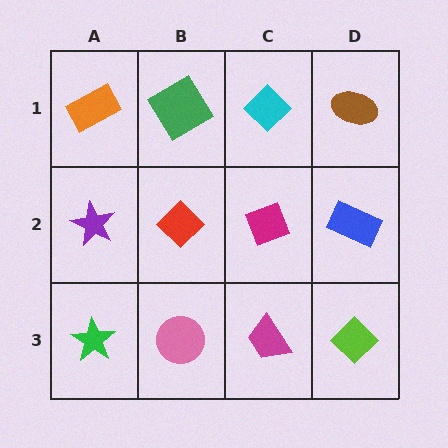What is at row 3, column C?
A magenta trapezoid.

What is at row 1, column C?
A cyan diamond.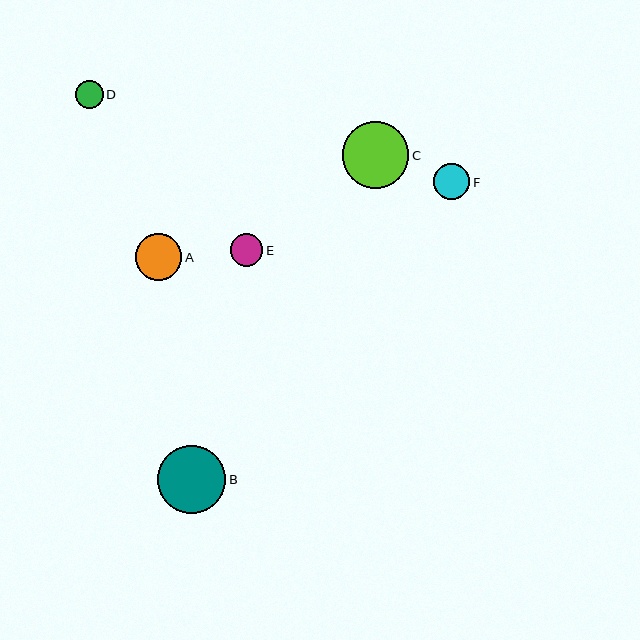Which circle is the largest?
Circle B is the largest with a size of approximately 68 pixels.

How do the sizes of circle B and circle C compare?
Circle B and circle C are approximately the same size.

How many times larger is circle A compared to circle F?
Circle A is approximately 1.3 times the size of circle F.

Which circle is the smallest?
Circle D is the smallest with a size of approximately 28 pixels.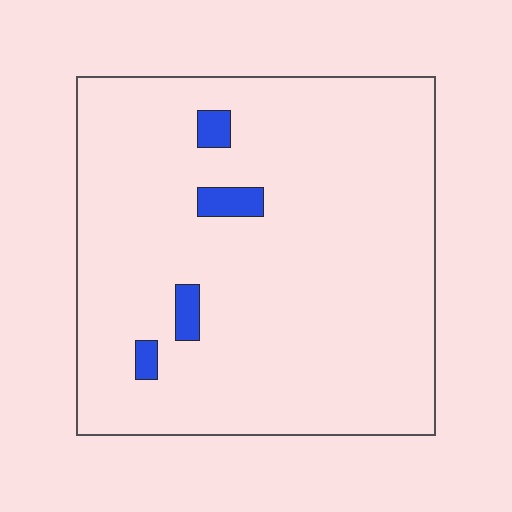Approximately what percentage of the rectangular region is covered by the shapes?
Approximately 5%.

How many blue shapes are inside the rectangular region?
4.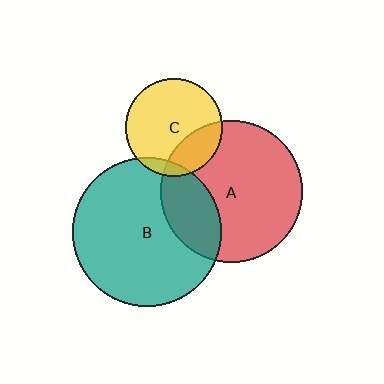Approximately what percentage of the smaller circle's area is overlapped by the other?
Approximately 10%.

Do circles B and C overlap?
Yes.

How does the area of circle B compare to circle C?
Approximately 2.3 times.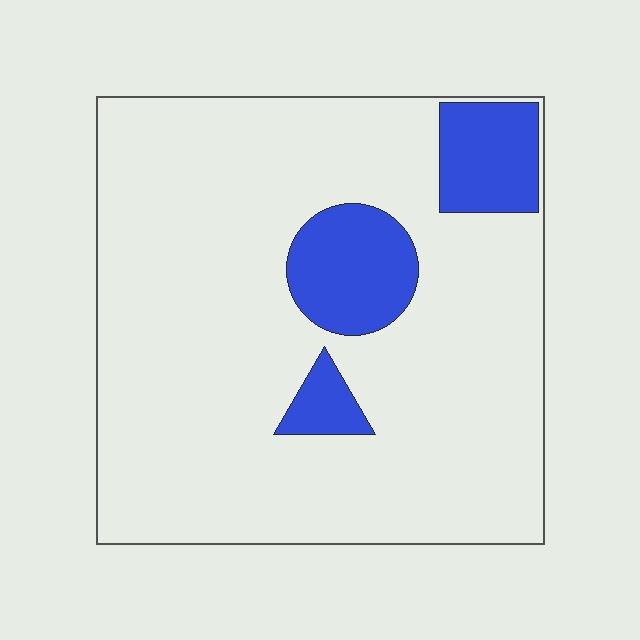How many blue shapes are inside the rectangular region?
3.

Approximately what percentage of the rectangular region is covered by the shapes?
Approximately 15%.